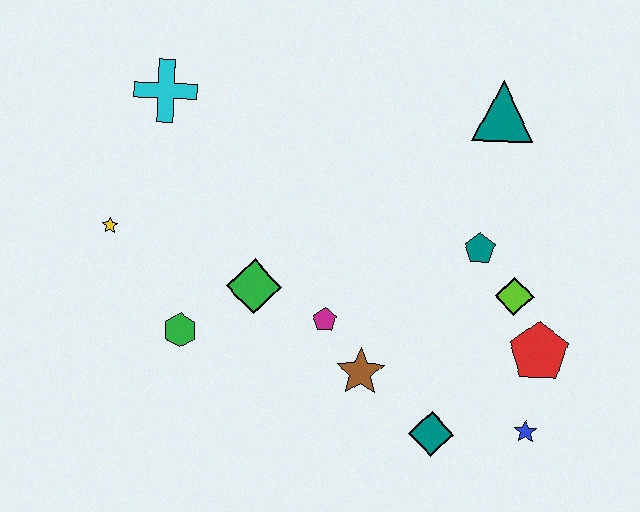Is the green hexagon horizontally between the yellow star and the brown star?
Yes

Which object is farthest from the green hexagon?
The teal triangle is farthest from the green hexagon.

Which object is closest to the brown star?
The magenta pentagon is closest to the brown star.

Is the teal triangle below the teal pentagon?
No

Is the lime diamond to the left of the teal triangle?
No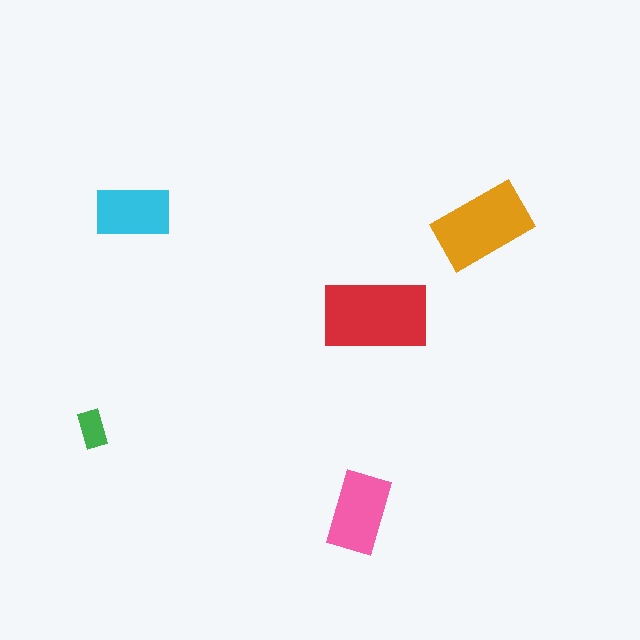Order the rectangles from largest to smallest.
the red one, the orange one, the pink one, the cyan one, the green one.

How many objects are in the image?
There are 5 objects in the image.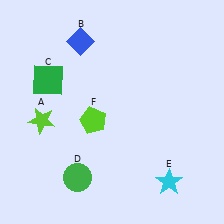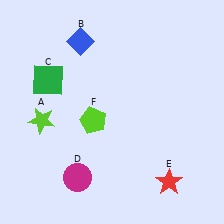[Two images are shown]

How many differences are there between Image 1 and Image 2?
There are 2 differences between the two images.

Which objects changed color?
D changed from green to magenta. E changed from cyan to red.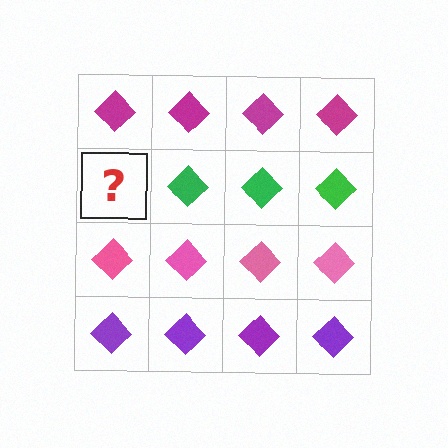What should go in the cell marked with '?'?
The missing cell should contain a green diamond.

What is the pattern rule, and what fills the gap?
The rule is that each row has a consistent color. The gap should be filled with a green diamond.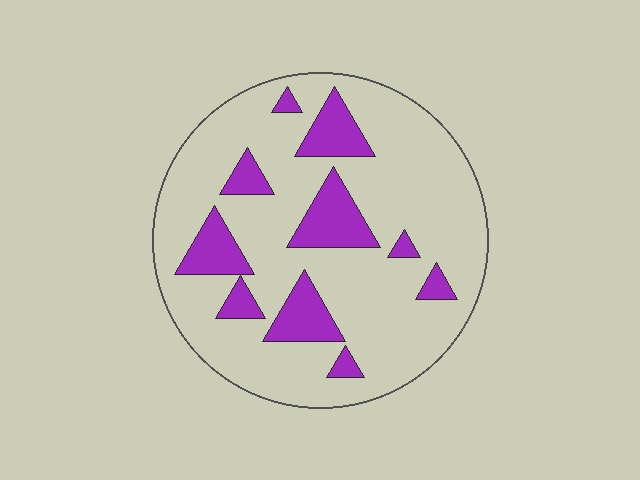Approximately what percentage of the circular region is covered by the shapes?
Approximately 20%.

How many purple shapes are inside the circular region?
10.